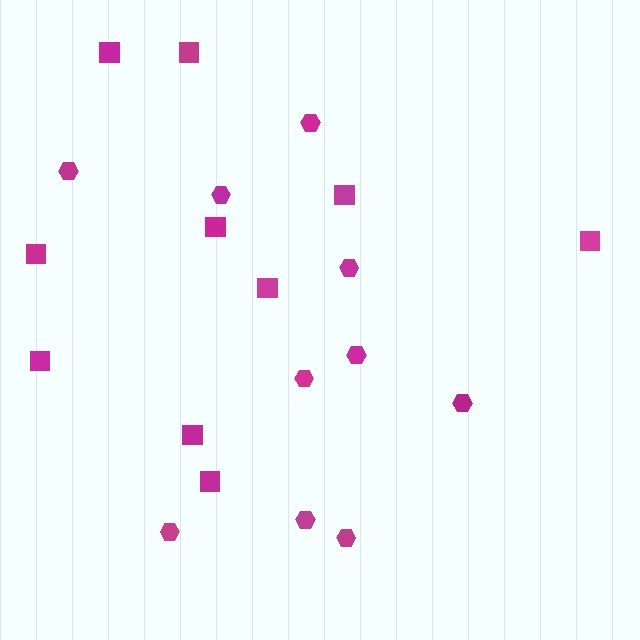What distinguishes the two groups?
There are 2 groups: one group of squares (10) and one group of hexagons (10).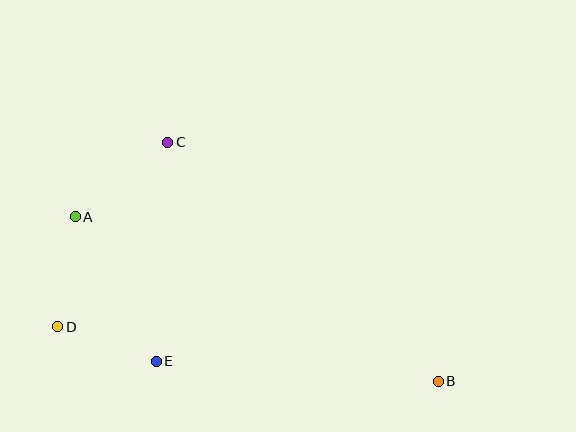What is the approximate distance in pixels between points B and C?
The distance between B and C is approximately 361 pixels.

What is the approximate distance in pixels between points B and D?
The distance between B and D is approximately 385 pixels.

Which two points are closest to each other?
Points D and E are closest to each other.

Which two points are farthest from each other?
Points A and B are farthest from each other.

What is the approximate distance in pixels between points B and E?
The distance between B and E is approximately 283 pixels.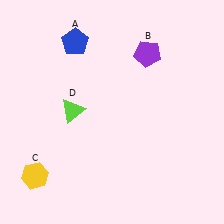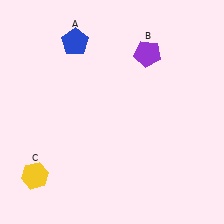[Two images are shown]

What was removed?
The lime triangle (D) was removed in Image 2.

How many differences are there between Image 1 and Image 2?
There is 1 difference between the two images.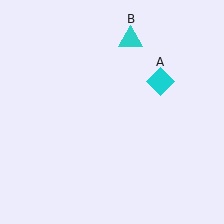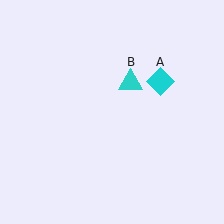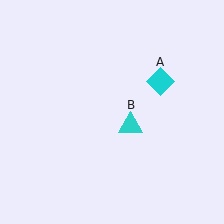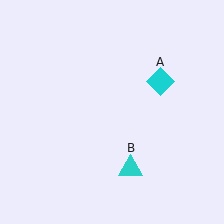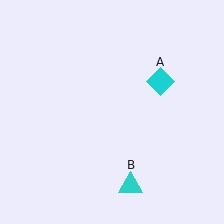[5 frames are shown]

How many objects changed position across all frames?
1 object changed position: cyan triangle (object B).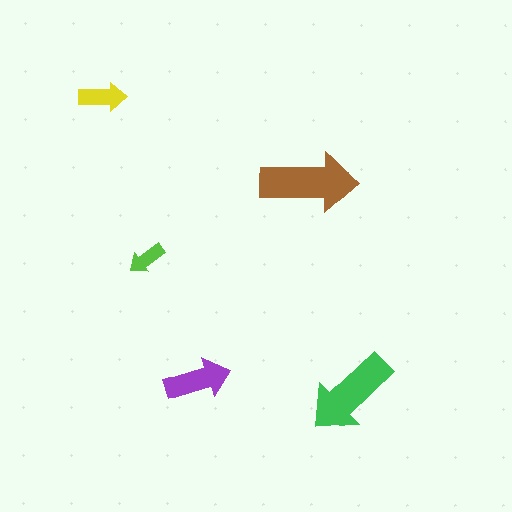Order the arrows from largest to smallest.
the brown one, the green one, the purple one, the yellow one, the lime one.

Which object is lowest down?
The green arrow is bottommost.